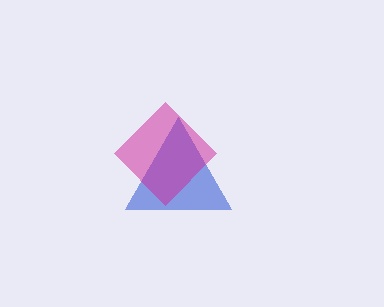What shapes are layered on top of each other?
The layered shapes are: a blue triangle, a magenta diamond.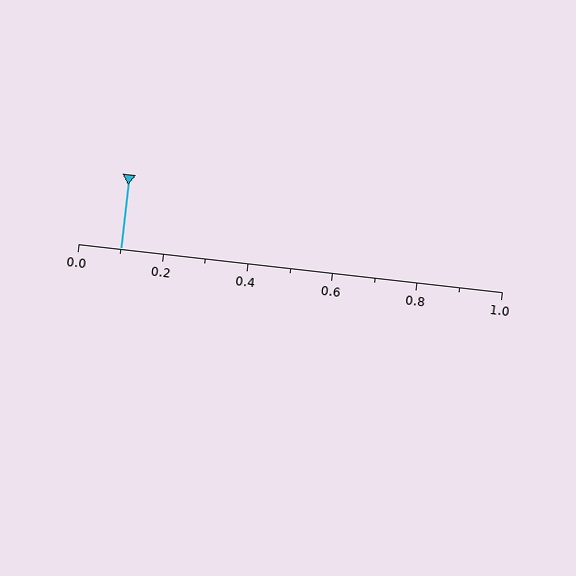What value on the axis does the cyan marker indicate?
The marker indicates approximately 0.1.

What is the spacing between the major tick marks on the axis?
The major ticks are spaced 0.2 apart.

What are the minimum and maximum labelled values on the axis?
The axis runs from 0.0 to 1.0.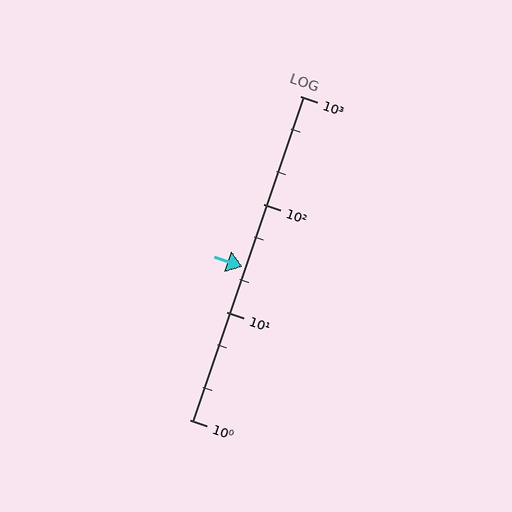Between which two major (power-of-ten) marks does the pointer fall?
The pointer is between 10 and 100.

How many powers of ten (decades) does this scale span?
The scale spans 3 decades, from 1 to 1000.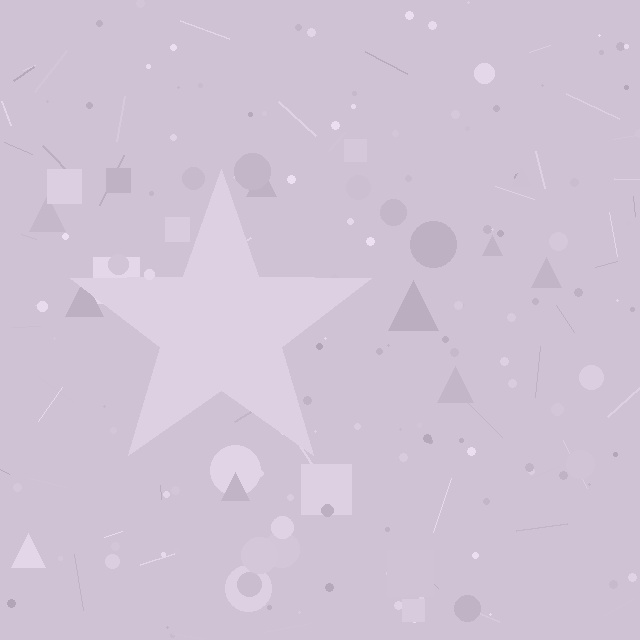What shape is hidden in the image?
A star is hidden in the image.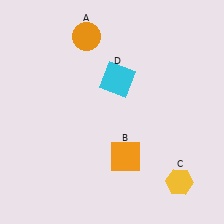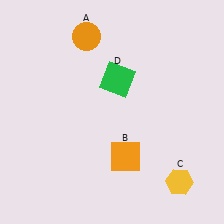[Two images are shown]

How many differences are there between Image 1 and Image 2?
There is 1 difference between the two images.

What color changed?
The square (D) changed from cyan in Image 1 to green in Image 2.